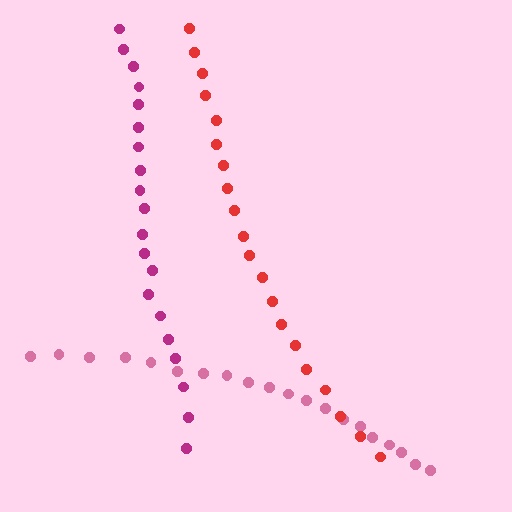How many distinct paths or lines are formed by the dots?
There are 3 distinct paths.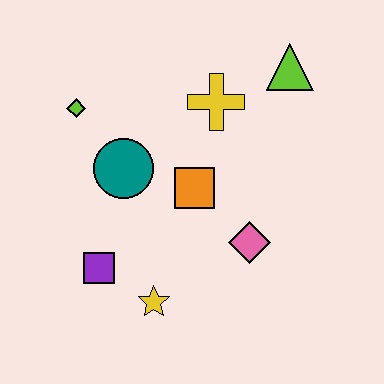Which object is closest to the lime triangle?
The yellow cross is closest to the lime triangle.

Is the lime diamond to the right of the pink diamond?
No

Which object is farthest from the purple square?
The lime triangle is farthest from the purple square.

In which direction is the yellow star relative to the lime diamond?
The yellow star is below the lime diamond.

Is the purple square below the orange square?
Yes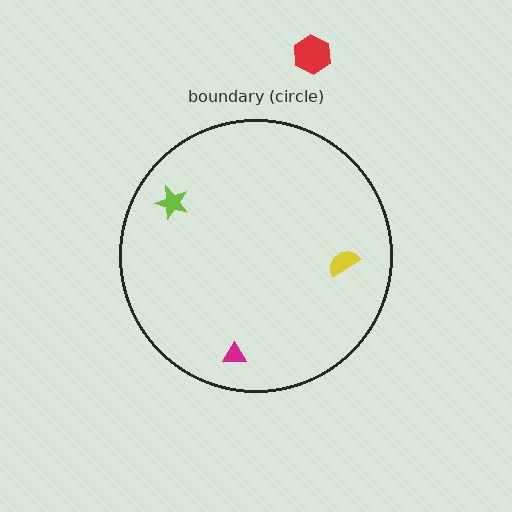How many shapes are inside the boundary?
3 inside, 1 outside.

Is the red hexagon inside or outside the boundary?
Outside.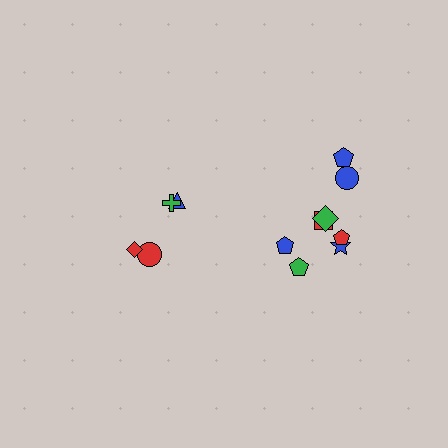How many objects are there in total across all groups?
There are 12 objects.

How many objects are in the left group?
There are 4 objects.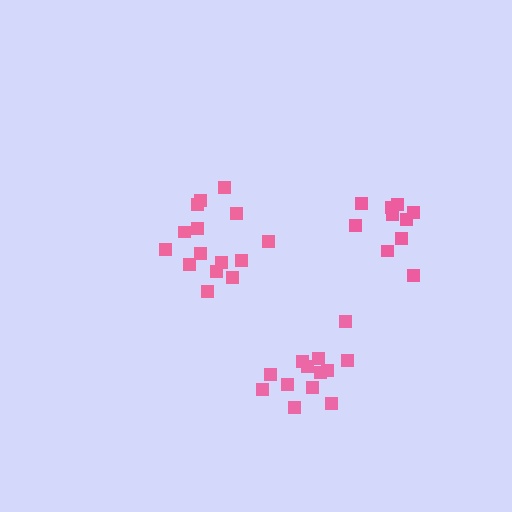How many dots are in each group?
Group 1: 10 dots, Group 2: 15 dots, Group 3: 13 dots (38 total).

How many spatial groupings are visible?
There are 3 spatial groupings.